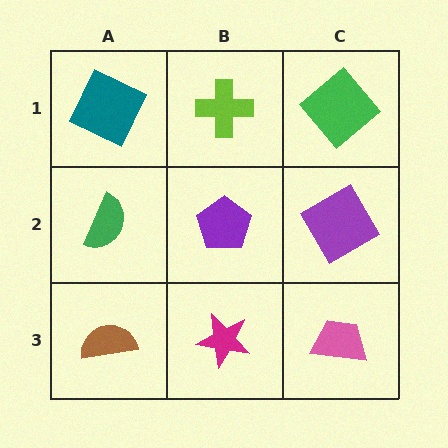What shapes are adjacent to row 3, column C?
A purple diamond (row 2, column C), a magenta star (row 3, column B).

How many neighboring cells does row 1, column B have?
3.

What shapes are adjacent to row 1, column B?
A purple pentagon (row 2, column B), a teal square (row 1, column A), a green diamond (row 1, column C).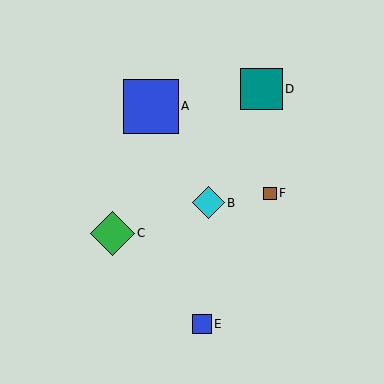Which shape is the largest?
The blue square (labeled A) is the largest.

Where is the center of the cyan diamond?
The center of the cyan diamond is at (208, 203).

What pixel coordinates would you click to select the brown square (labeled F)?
Click at (270, 193) to select the brown square F.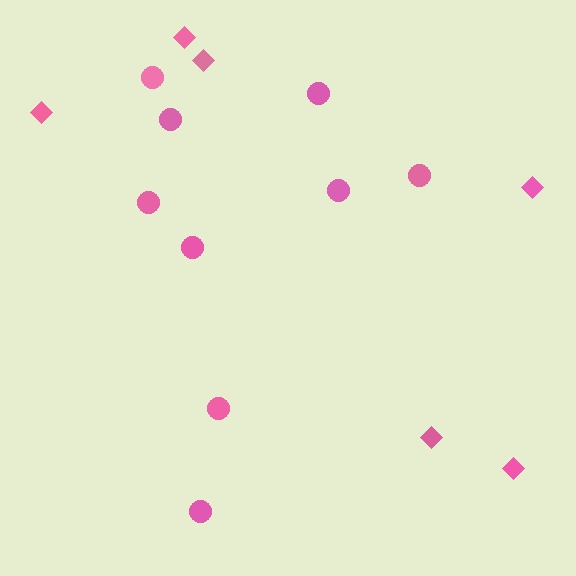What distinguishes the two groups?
There are 2 groups: one group of diamonds (6) and one group of circles (9).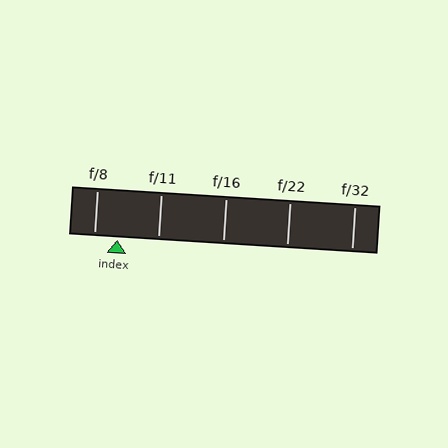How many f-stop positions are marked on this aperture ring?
There are 5 f-stop positions marked.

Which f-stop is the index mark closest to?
The index mark is closest to f/8.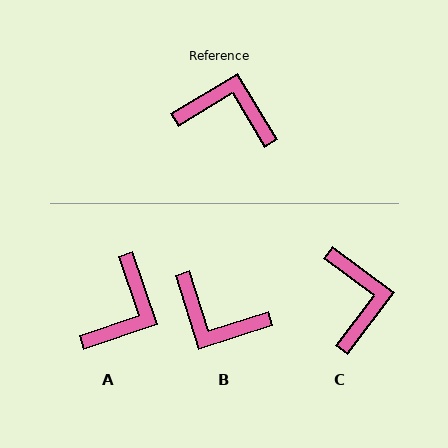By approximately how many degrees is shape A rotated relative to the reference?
Approximately 103 degrees clockwise.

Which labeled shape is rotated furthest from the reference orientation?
B, about 166 degrees away.